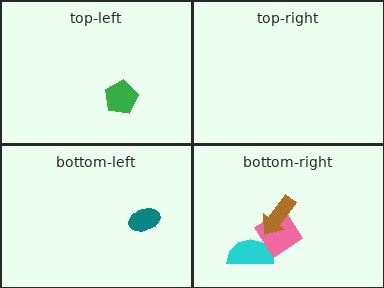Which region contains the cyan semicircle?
The bottom-right region.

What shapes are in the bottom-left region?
The teal ellipse.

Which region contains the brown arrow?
The bottom-right region.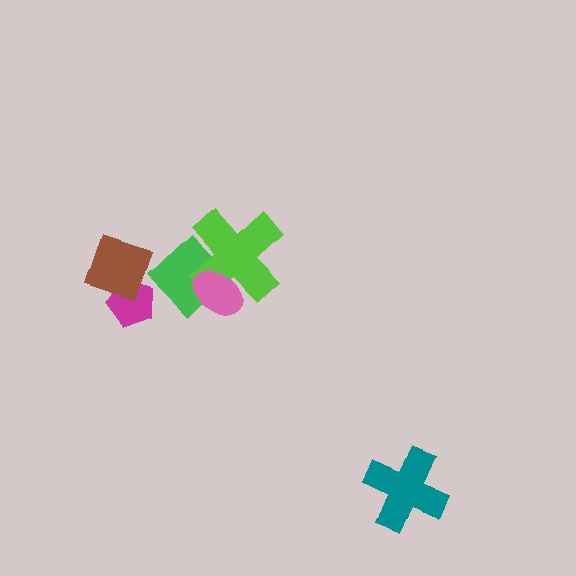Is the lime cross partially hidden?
Yes, it is partially covered by another shape.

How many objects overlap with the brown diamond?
1 object overlaps with the brown diamond.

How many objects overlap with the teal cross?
0 objects overlap with the teal cross.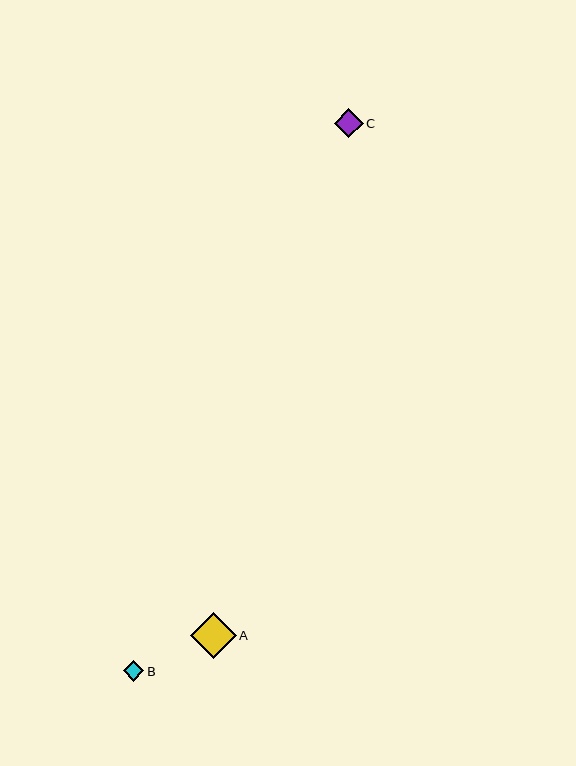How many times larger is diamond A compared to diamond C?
Diamond A is approximately 1.6 times the size of diamond C.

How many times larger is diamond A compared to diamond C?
Diamond A is approximately 1.6 times the size of diamond C.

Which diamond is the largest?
Diamond A is the largest with a size of approximately 46 pixels.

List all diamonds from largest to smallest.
From largest to smallest: A, C, B.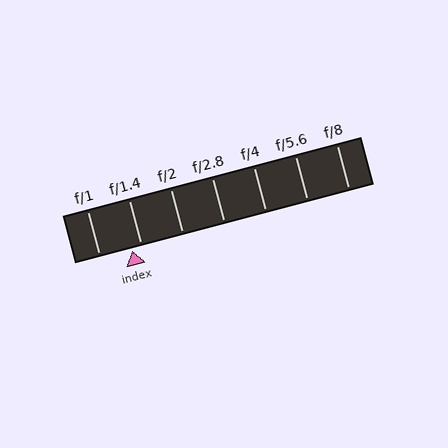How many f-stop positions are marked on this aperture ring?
There are 7 f-stop positions marked.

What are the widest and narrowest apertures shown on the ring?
The widest aperture shown is f/1 and the narrowest is f/8.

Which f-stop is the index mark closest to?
The index mark is closest to f/1.4.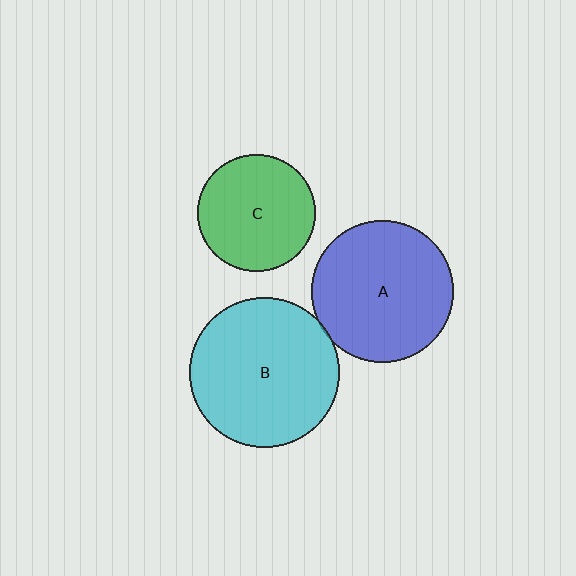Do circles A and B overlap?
Yes.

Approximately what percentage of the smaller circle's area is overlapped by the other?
Approximately 5%.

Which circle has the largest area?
Circle B (cyan).